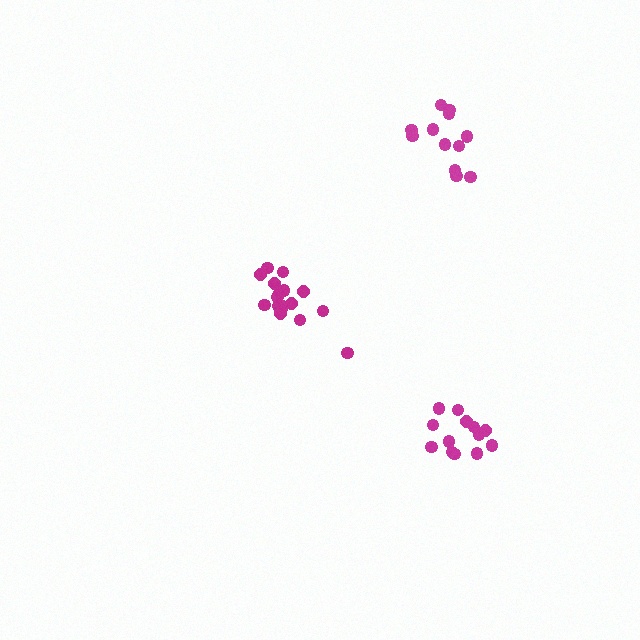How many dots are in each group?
Group 1: 16 dots, Group 2: 12 dots, Group 3: 13 dots (41 total).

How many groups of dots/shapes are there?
There are 3 groups.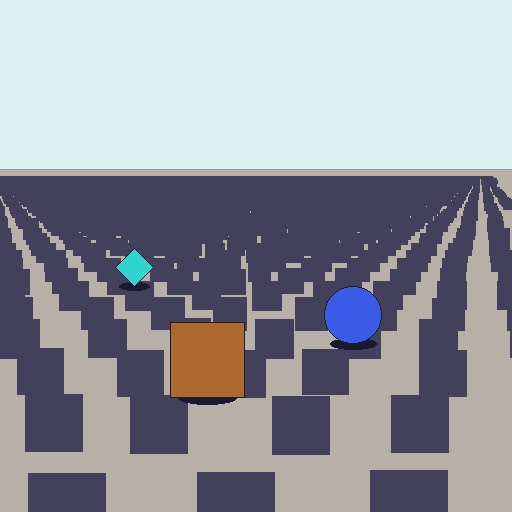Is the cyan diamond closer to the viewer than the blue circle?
No. The blue circle is closer — you can tell from the texture gradient: the ground texture is coarser near it.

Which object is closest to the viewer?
The brown square is closest. The texture marks near it are larger and more spread out.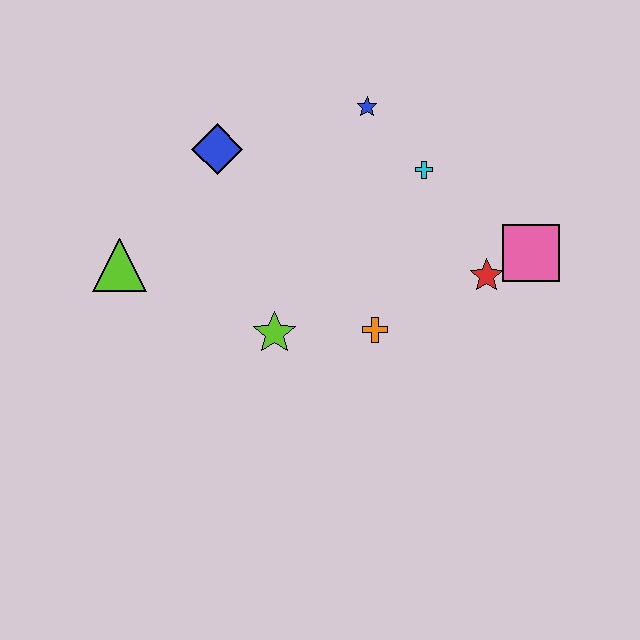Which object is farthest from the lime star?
The pink square is farthest from the lime star.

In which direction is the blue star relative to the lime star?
The blue star is above the lime star.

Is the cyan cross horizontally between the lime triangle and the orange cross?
No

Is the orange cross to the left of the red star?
Yes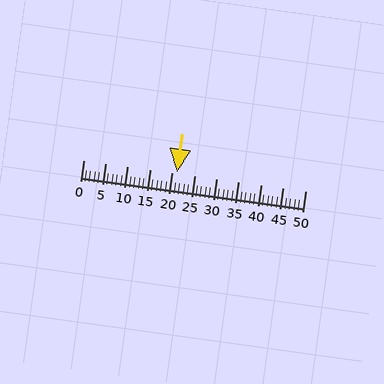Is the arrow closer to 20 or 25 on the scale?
The arrow is closer to 20.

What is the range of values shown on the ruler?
The ruler shows values from 0 to 50.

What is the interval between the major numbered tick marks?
The major tick marks are spaced 5 units apart.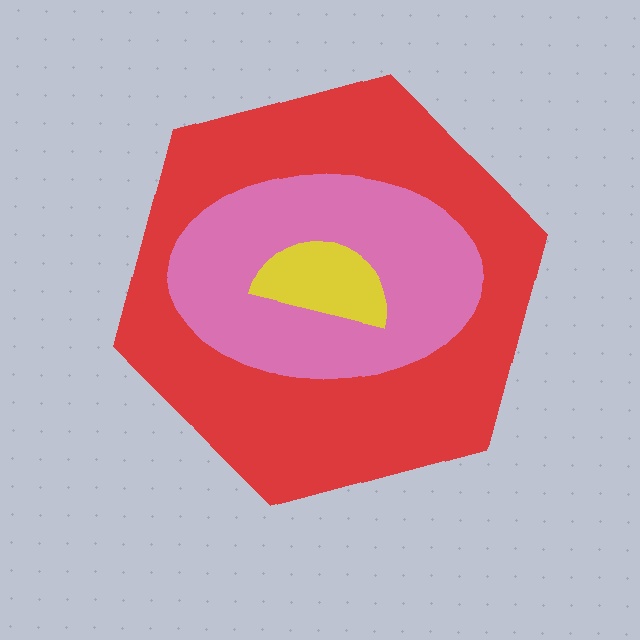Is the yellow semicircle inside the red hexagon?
Yes.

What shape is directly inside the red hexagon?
The pink ellipse.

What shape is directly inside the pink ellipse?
The yellow semicircle.